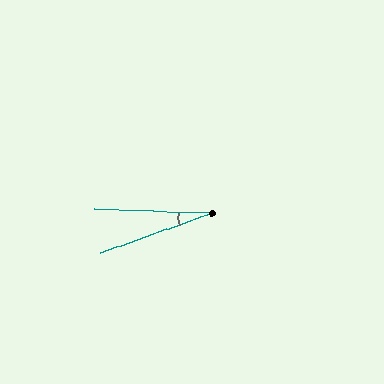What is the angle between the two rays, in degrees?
Approximately 22 degrees.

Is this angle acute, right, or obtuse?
It is acute.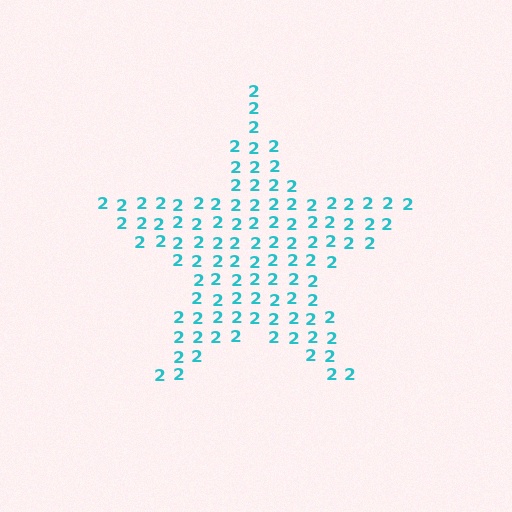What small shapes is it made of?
It is made of small digit 2's.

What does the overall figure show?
The overall figure shows a star.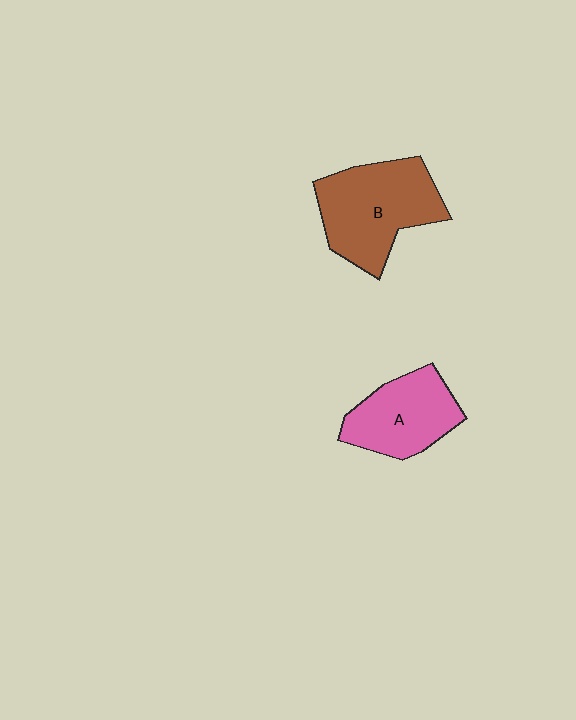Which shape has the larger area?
Shape B (brown).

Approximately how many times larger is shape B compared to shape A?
Approximately 1.3 times.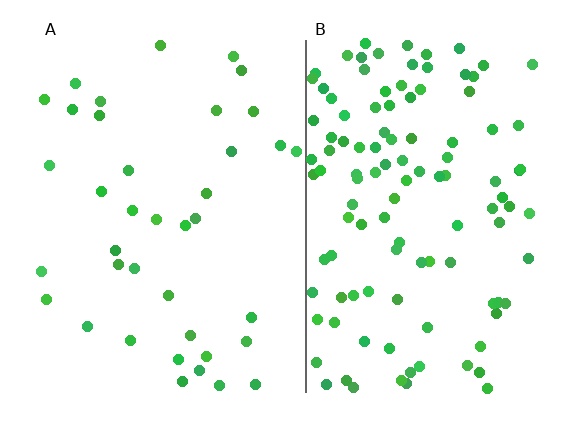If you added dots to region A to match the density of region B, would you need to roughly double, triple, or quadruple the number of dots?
Approximately triple.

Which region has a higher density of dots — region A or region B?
B (the right).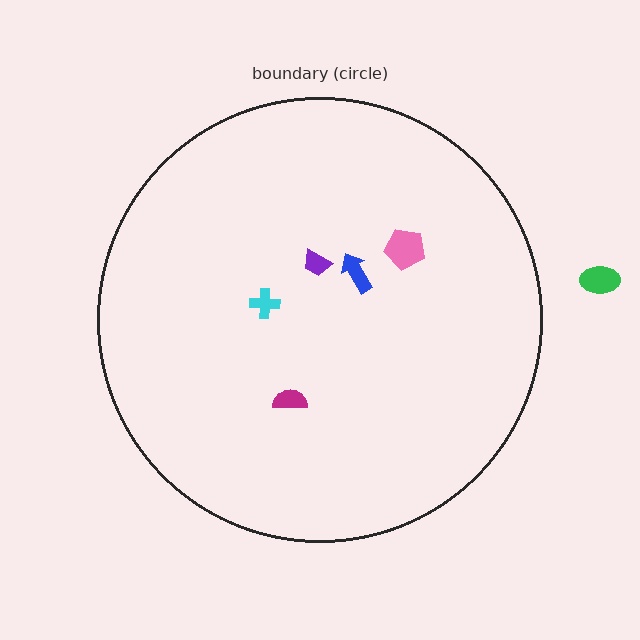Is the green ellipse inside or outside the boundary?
Outside.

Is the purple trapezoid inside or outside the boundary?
Inside.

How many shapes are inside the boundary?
5 inside, 1 outside.